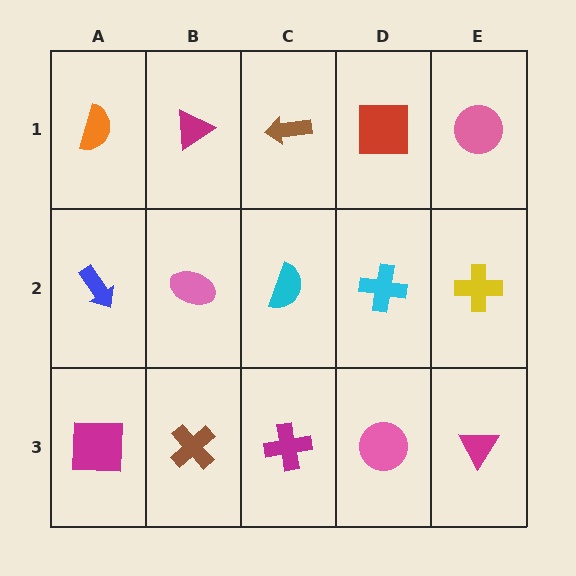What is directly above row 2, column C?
A brown arrow.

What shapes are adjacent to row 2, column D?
A red square (row 1, column D), a pink circle (row 3, column D), a cyan semicircle (row 2, column C), a yellow cross (row 2, column E).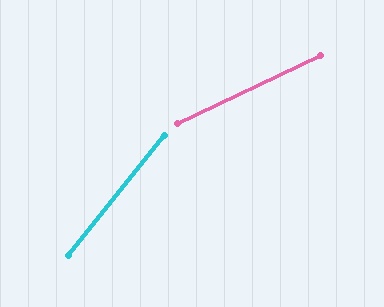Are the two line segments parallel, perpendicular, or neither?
Neither parallel nor perpendicular — they differ by about 26°.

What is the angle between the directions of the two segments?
Approximately 26 degrees.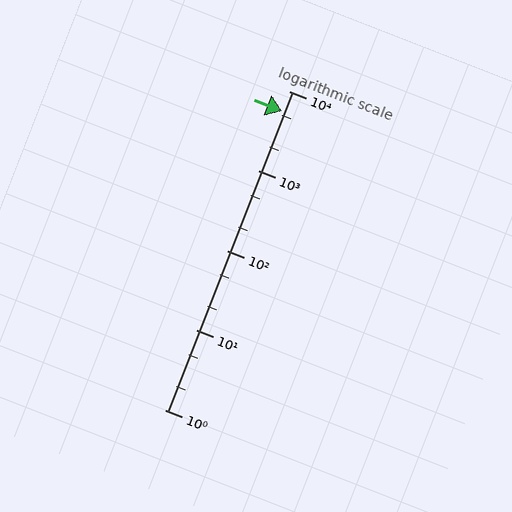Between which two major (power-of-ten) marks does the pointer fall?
The pointer is between 1000 and 10000.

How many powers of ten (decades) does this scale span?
The scale spans 4 decades, from 1 to 10000.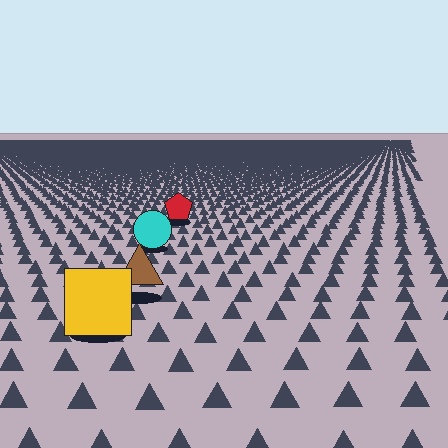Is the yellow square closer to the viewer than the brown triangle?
Yes. The yellow square is closer — you can tell from the texture gradient: the ground texture is coarser near it.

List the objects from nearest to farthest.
From nearest to farthest: the yellow square, the brown triangle, the cyan circle, the red pentagon.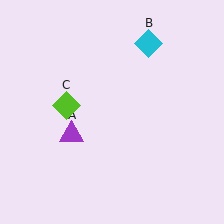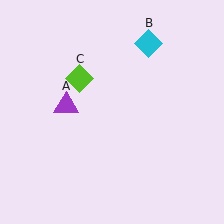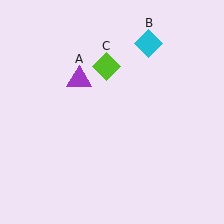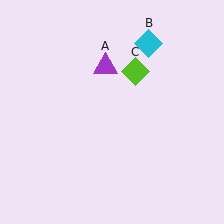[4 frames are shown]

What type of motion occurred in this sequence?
The purple triangle (object A), lime diamond (object C) rotated clockwise around the center of the scene.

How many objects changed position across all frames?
2 objects changed position: purple triangle (object A), lime diamond (object C).